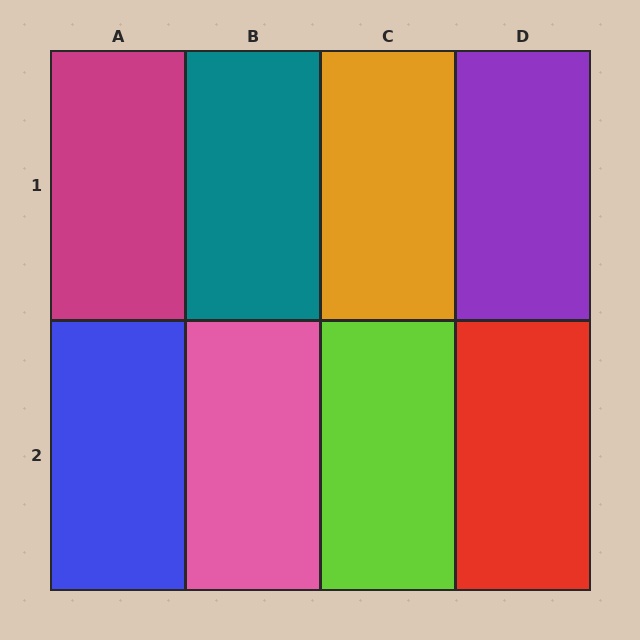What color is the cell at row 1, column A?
Magenta.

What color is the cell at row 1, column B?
Teal.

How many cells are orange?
1 cell is orange.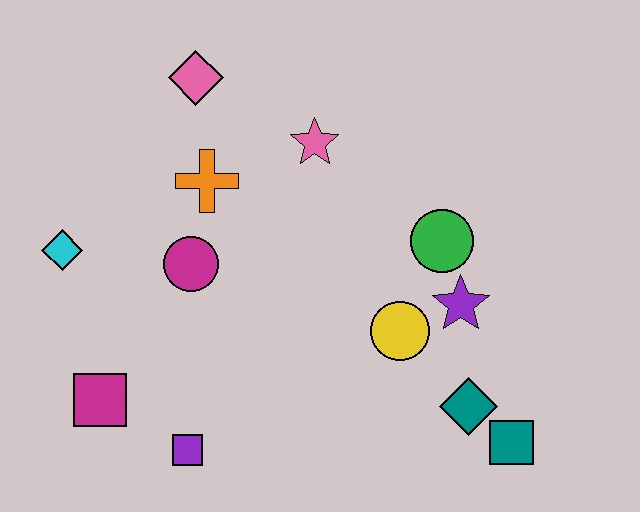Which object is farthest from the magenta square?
The teal square is farthest from the magenta square.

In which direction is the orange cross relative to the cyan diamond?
The orange cross is to the right of the cyan diamond.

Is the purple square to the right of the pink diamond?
No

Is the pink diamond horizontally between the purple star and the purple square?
Yes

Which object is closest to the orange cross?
The magenta circle is closest to the orange cross.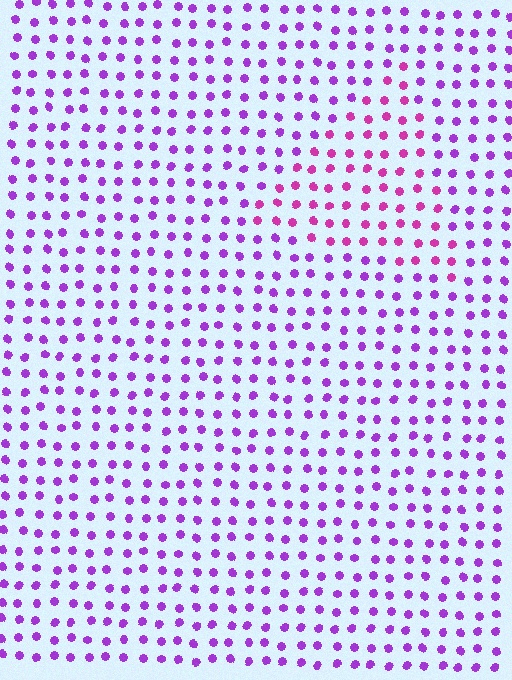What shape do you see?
I see a triangle.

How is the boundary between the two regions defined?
The boundary is defined purely by a slight shift in hue (about 33 degrees). Spacing, size, and orientation are identical on both sides.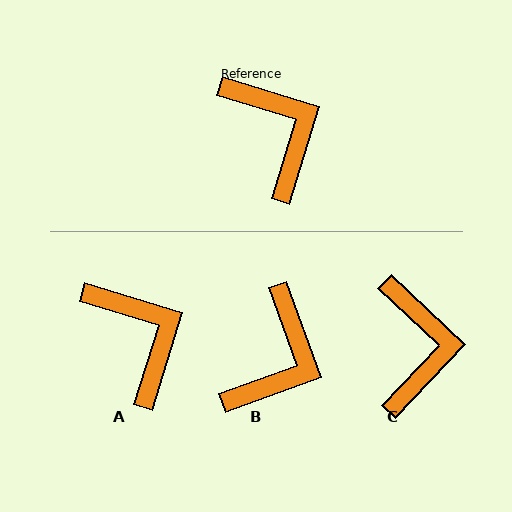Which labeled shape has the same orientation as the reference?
A.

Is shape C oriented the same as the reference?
No, it is off by about 26 degrees.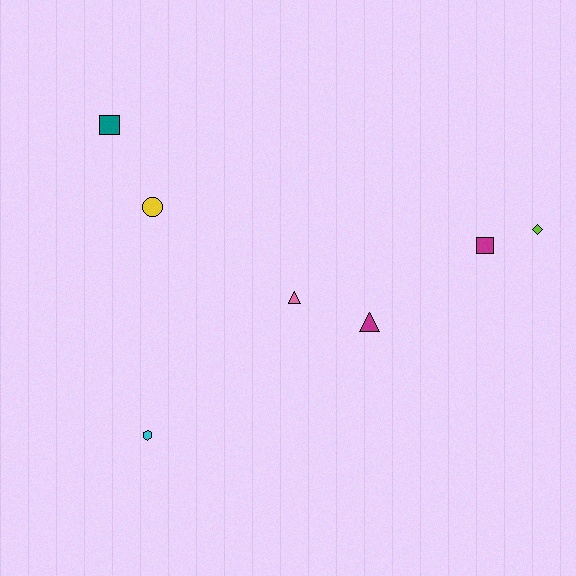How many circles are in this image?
There is 1 circle.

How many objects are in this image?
There are 7 objects.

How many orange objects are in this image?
There are no orange objects.